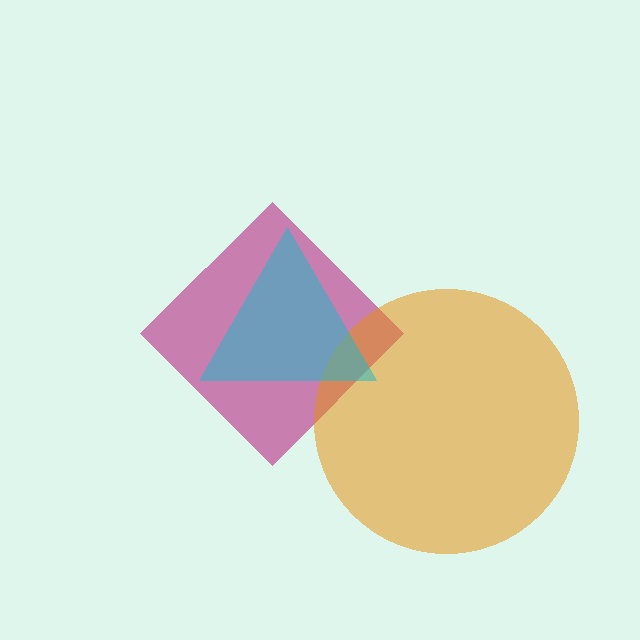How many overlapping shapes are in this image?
There are 3 overlapping shapes in the image.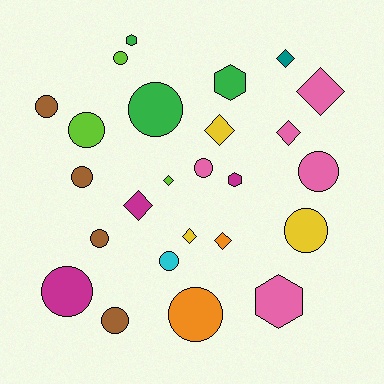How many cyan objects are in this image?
There is 1 cyan object.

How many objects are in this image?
There are 25 objects.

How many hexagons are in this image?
There are 4 hexagons.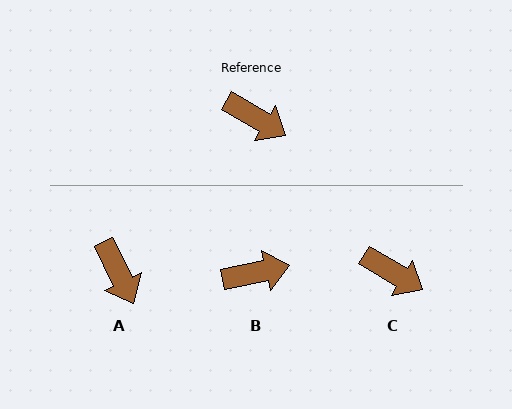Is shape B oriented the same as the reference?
No, it is off by about 42 degrees.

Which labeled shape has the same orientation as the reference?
C.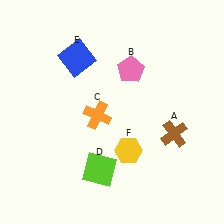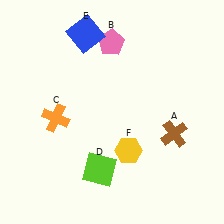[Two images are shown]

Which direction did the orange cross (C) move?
The orange cross (C) moved left.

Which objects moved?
The objects that moved are: the pink pentagon (B), the orange cross (C), the blue square (E).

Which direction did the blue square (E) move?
The blue square (E) moved up.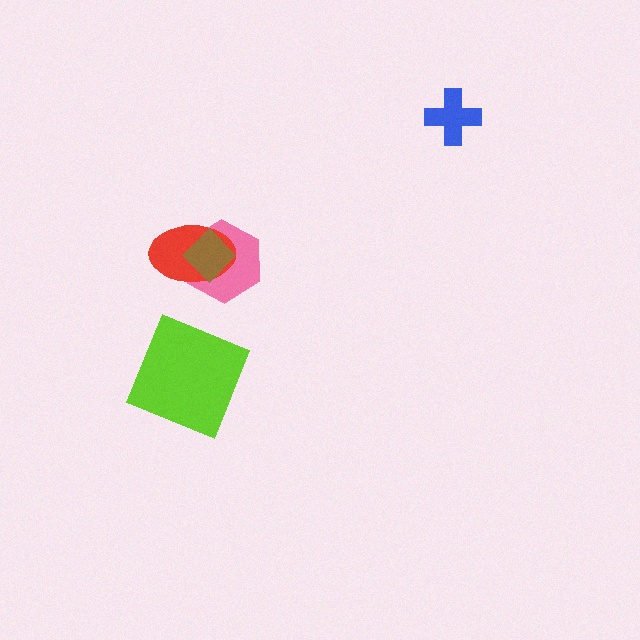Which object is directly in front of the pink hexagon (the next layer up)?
The red ellipse is directly in front of the pink hexagon.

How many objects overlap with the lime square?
0 objects overlap with the lime square.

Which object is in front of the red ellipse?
The brown diamond is in front of the red ellipse.